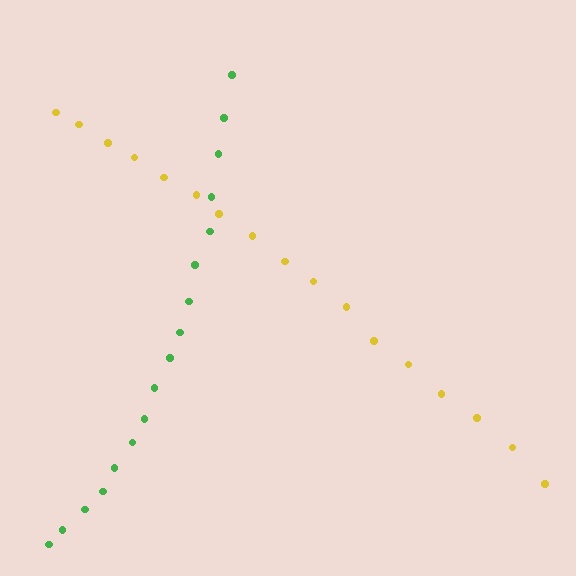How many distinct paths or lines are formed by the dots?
There are 2 distinct paths.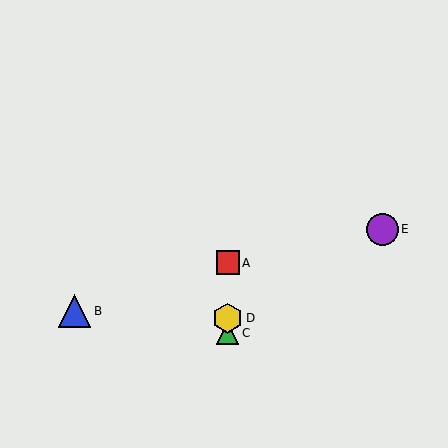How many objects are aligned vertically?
3 objects (A, C, D) are aligned vertically.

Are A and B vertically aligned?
No, A is at x≈228 and B is at x≈74.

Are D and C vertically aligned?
Yes, both are at x≈228.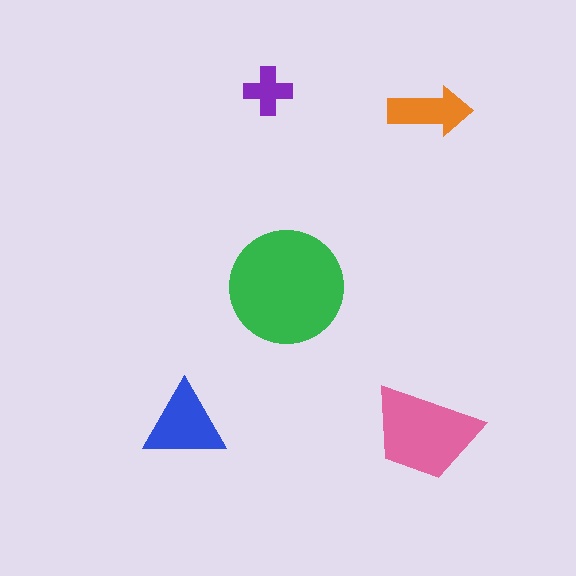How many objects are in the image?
There are 5 objects in the image.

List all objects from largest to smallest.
The green circle, the pink trapezoid, the blue triangle, the orange arrow, the purple cross.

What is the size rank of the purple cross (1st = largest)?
5th.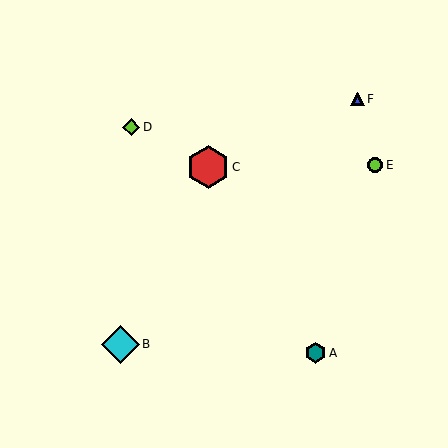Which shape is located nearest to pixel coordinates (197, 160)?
The red hexagon (labeled C) at (208, 167) is nearest to that location.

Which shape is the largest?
The red hexagon (labeled C) is the largest.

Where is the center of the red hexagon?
The center of the red hexagon is at (208, 167).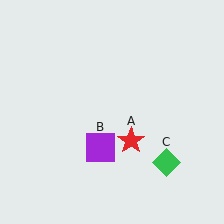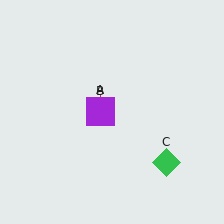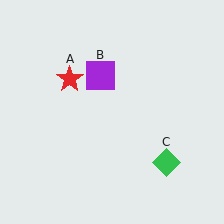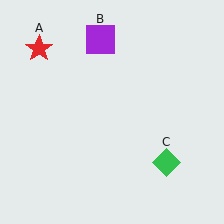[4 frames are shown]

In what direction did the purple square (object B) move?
The purple square (object B) moved up.